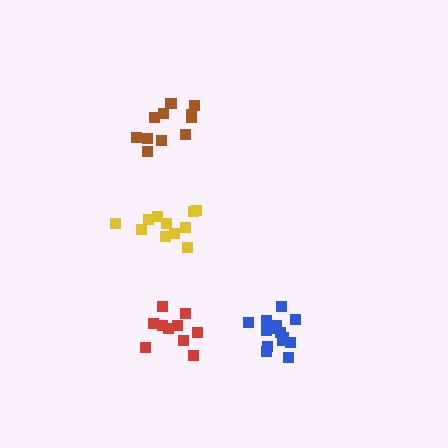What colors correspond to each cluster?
The clusters are colored: brown, blue, red, yellow.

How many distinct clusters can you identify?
There are 4 distinct clusters.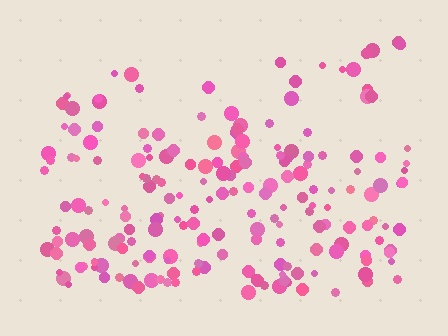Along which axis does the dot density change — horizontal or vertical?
Vertical.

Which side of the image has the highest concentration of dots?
The bottom.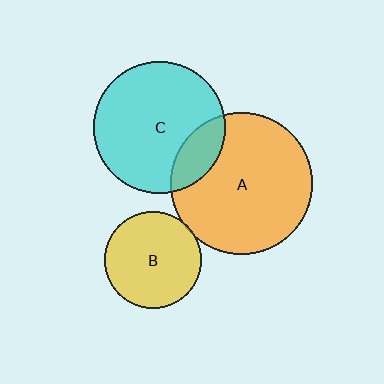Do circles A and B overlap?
Yes.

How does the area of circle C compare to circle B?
Approximately 1.9 times.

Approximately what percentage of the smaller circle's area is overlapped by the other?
Approximately 5%.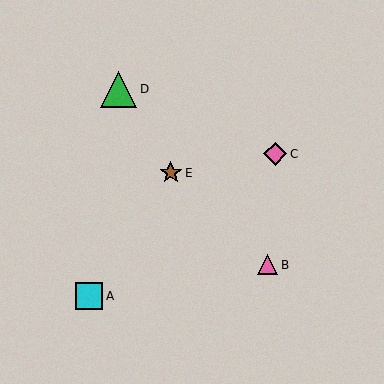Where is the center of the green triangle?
The center of the green triangle is at (119, 89).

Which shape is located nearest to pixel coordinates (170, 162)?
The brown star (labeled E) at (171, 173) is nearest to that location.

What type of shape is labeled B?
Shape B is a pink triangle.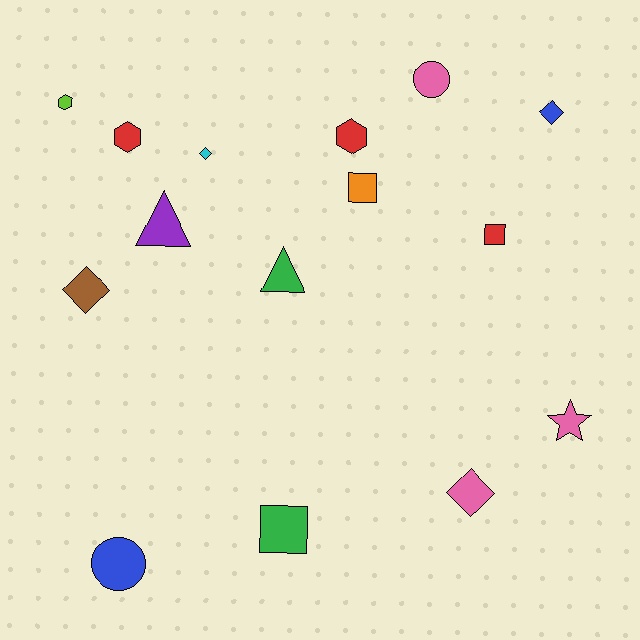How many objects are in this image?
There are 15 objects.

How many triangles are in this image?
There are 2 triangles.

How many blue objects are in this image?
There are 2 blue objects.